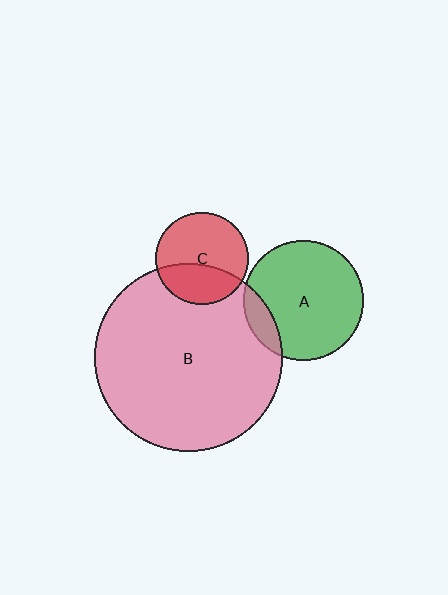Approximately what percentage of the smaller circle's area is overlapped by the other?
Approximately 35%.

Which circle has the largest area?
Circle B (pink).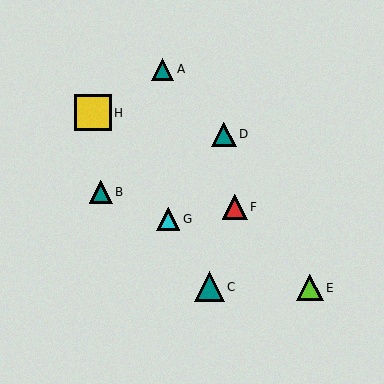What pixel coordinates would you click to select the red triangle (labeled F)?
Click at (235, 207) to select the red triangle F.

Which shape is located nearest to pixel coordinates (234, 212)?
The red triangle (labeled F) at (235, 207) is nearest to that location.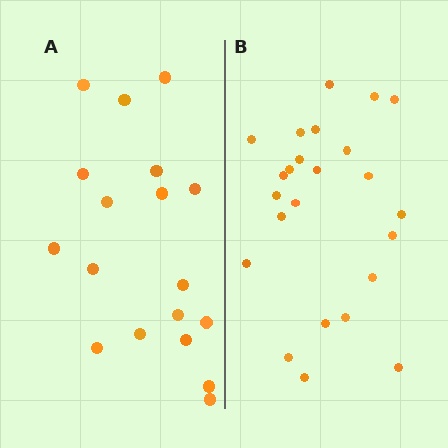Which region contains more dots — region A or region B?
Region B (the right region) has more dots.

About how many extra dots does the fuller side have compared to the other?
Region B has about 6 more dots than region A.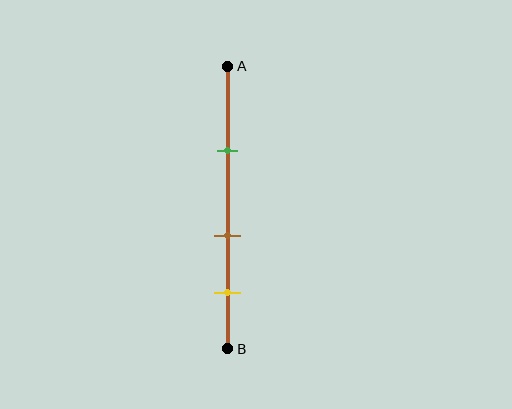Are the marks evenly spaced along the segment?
Yes, the marks are approximately evenly spaced.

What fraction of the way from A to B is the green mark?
The green mark is approximately 30% (0.3) of the way from A to B.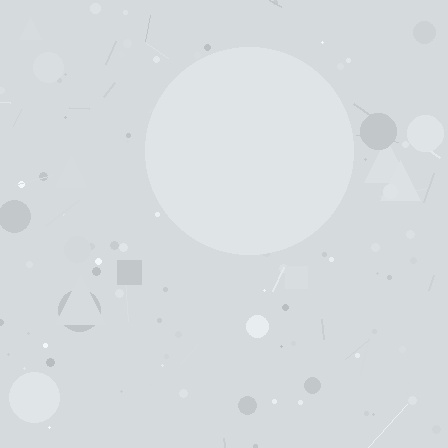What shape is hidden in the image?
A circle is hidden in the image.